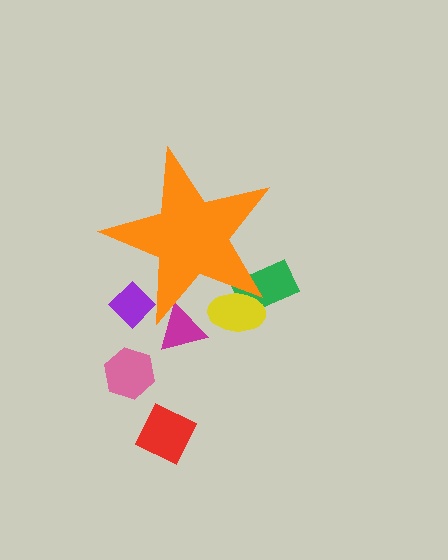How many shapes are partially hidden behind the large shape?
4 shapes are partially hidden.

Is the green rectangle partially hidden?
Yes, the green rectangle is partially hidden behind the orange star.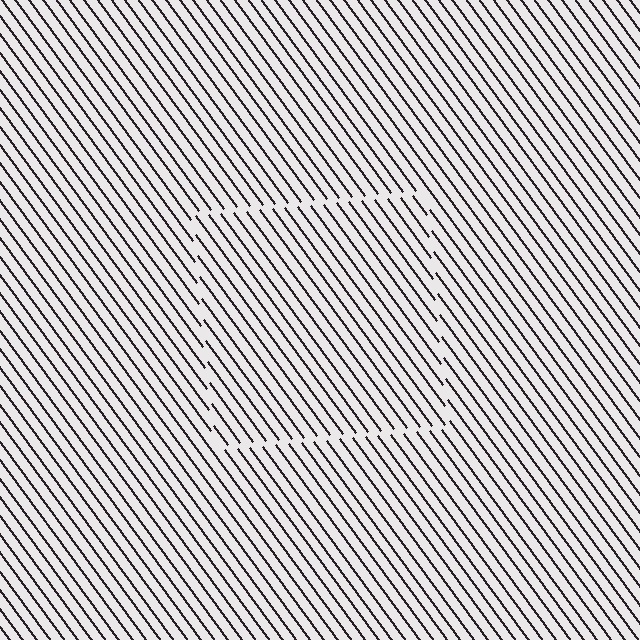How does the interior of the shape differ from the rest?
The interior of the shape contains the same grating, shifted by half a period — the contour is defined by the phase discontinuity where line-ends from the inner and outer gratings abut.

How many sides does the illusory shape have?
4 sides — the line-ends trace a square.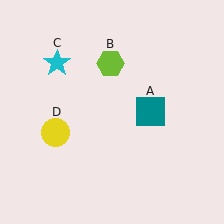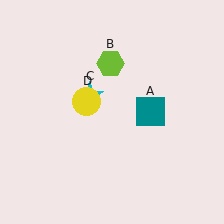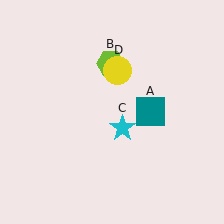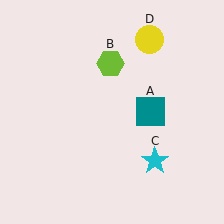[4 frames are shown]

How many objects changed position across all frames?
2 objects changed position: cyan star (object C), yellow circle (object D).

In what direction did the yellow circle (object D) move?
The yellow circle (object D) moved up and to the right.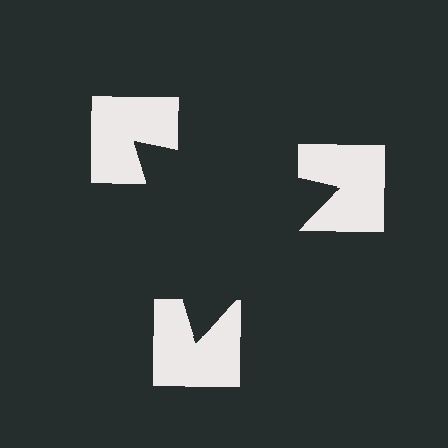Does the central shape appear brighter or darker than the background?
It typically appears slightly darker than the background, even though no actual brightness change is drawn.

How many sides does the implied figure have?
3 sides.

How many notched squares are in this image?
There are 3 — one at each vertex of the illusory triangle.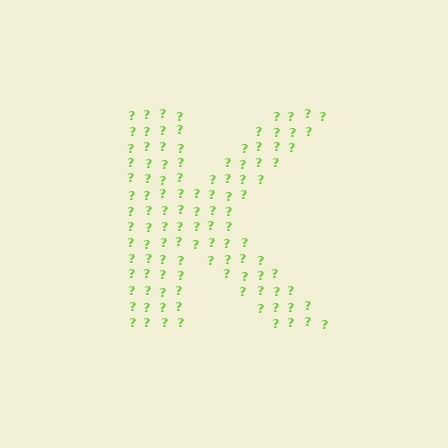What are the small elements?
The small elements are question marks.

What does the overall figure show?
The overall figure shows the letter K.